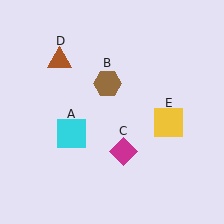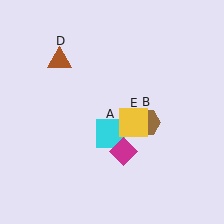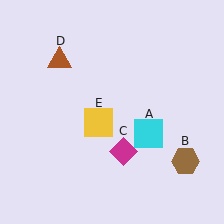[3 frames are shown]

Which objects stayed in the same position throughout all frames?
Magenta diamond (object C) and brown triangle (object D) remained stationary.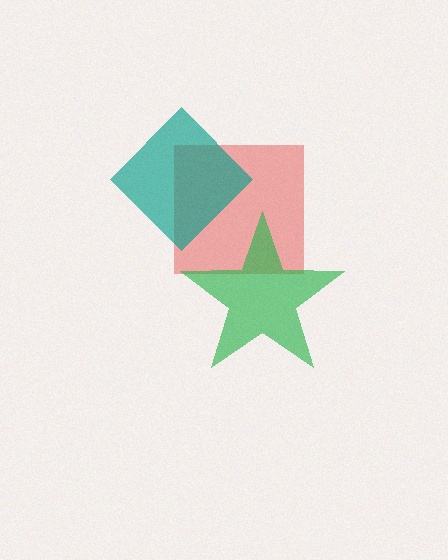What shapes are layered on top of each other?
The layered shapes are: a red square, a teal diamond, a green star.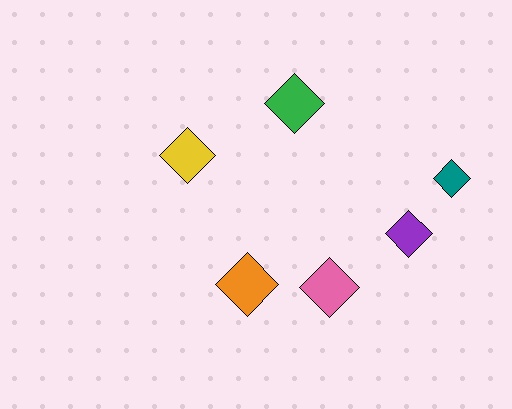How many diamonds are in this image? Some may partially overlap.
There are 6 diamonds.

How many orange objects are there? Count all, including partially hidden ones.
There is 1 orange object.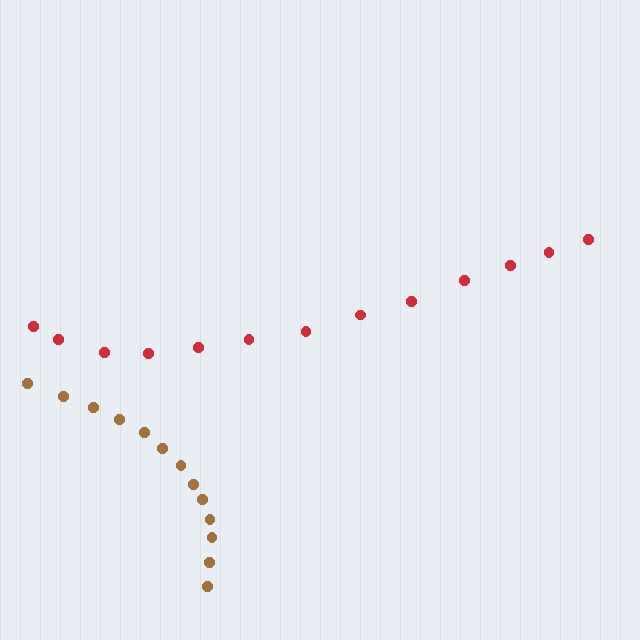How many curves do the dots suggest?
There are 2 distinct paths.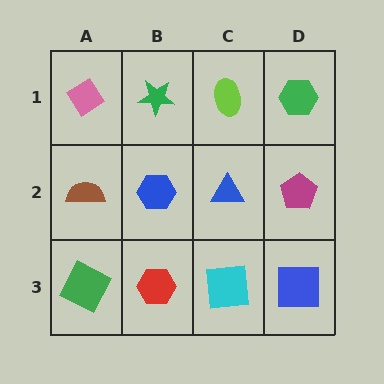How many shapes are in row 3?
4 shapes.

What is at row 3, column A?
A green square.